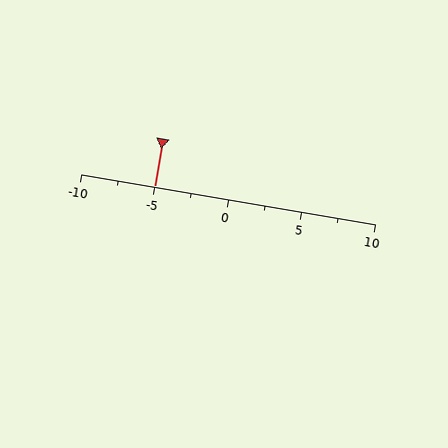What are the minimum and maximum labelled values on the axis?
The axis runs from -10 to 10.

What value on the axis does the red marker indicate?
The marker indicates approximately -5.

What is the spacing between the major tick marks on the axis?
The major ticks are spaced 5 apart.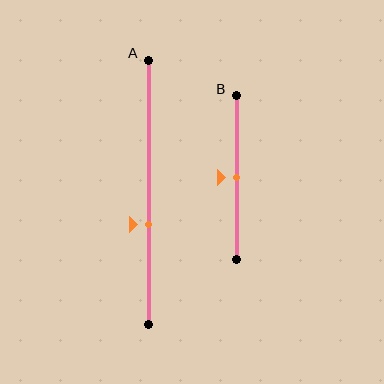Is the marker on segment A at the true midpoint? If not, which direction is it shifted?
No, the marker on segment A is shifted downward by about 12% of the segment length.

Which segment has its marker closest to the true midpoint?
Segment B has its marker closest to the true midpoint.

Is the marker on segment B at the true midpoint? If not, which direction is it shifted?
Yes, the marker on segment B is at the true midpoint.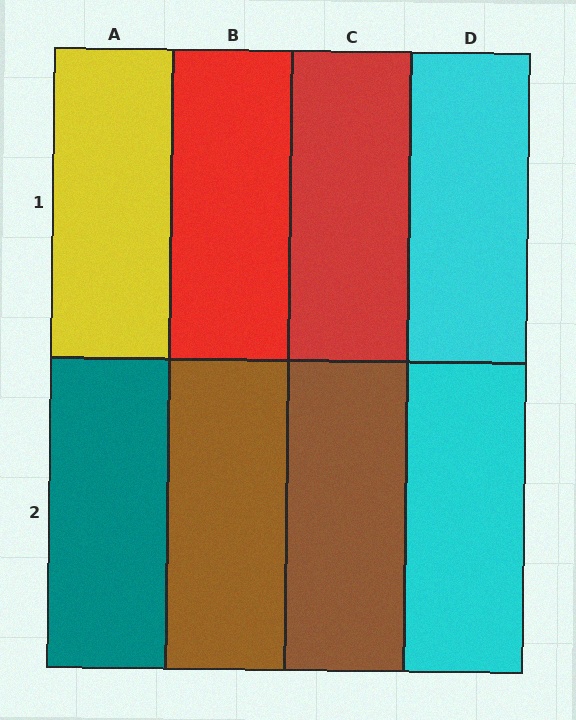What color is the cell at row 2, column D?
Cyan.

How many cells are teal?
1 cell is teal.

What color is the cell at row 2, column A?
Teal.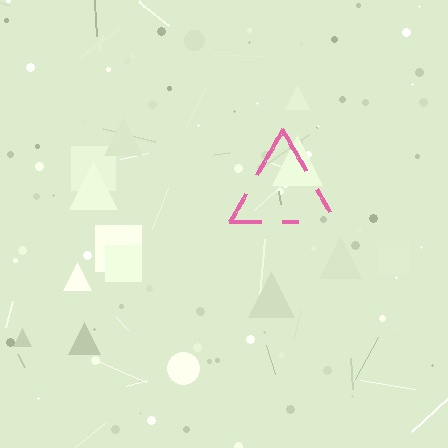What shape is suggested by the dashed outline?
The dashed outline suggests a triangle.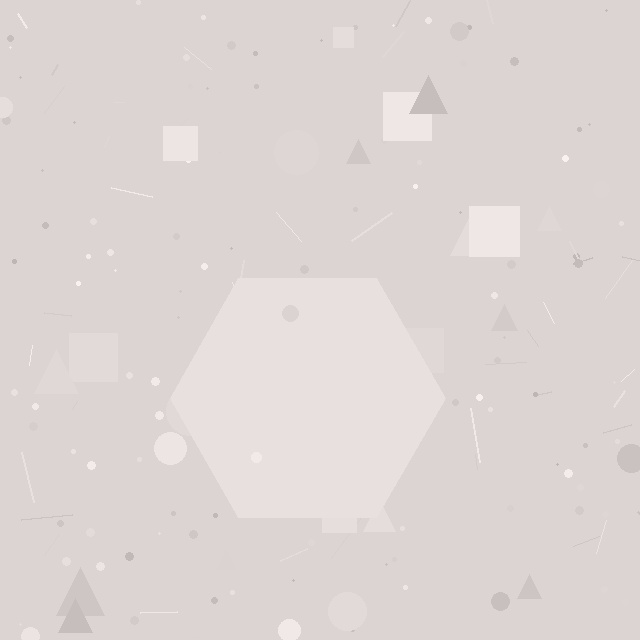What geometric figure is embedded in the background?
A hexagon is embedded in the background.